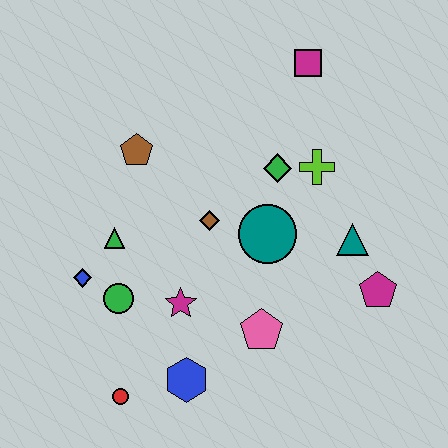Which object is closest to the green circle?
The blue diamond is closest to the green circle.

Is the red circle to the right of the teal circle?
No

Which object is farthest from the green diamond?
The red circle is farthest from the green diamond.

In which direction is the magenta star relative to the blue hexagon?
The magenta star is above the blue hexagon.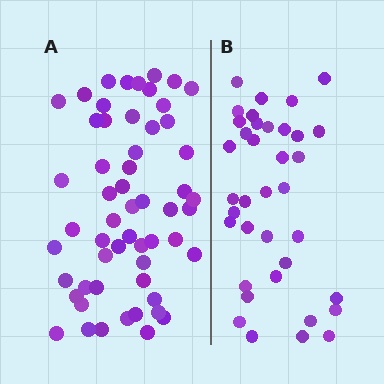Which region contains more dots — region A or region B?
Region A (the left region) has more dots.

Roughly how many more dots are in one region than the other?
Region A has approximately 20 more dots than region B.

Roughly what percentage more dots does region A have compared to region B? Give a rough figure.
About 50% more.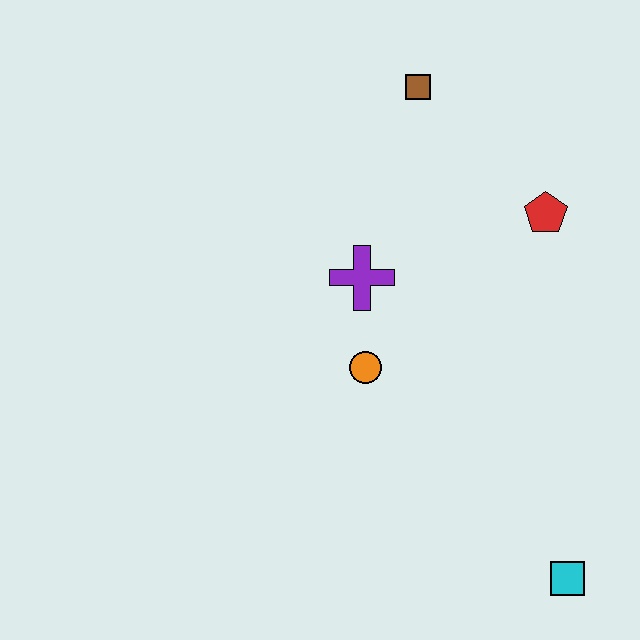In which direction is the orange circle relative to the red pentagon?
The orange circle is to the left of the red pentagon.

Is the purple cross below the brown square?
Yes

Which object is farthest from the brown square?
The cyan square is farthest from the brown square.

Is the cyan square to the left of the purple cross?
No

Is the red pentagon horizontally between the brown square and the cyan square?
Yes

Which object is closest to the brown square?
The red pentagon is closest to the brown square.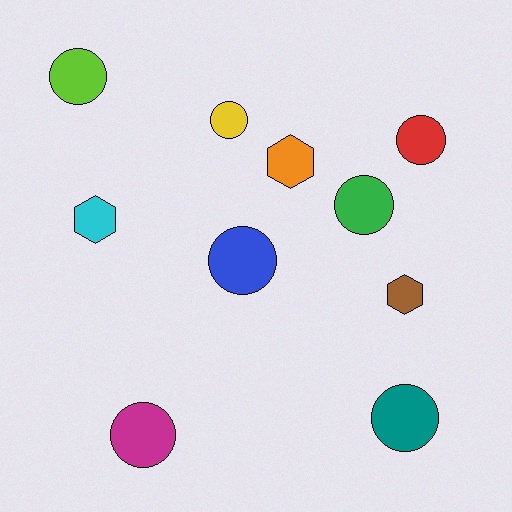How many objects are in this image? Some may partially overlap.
There are 10 objects.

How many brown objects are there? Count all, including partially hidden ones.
There is 1 brown object.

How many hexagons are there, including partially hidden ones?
There are 3 hexagons.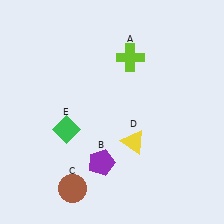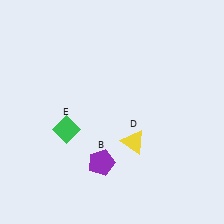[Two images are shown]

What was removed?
The brown circle (C), the lime cross (A) were removed in Image 2.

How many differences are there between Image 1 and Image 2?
There are 2 differences between the two images.